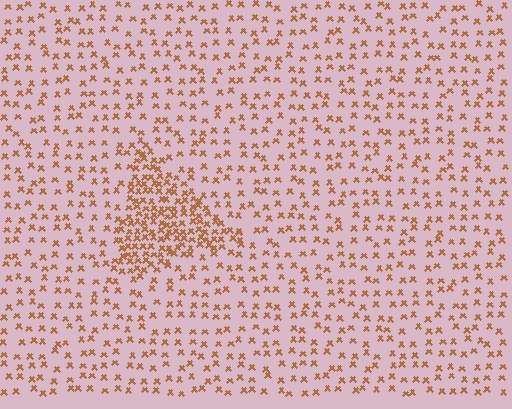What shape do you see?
I see a triangle.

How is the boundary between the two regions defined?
The boundary is defined by a change in element density (approximately 2.5x ratio). All elements are the same color, size, and shape.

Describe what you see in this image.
The image contains small brown elements arranged at two different densities. A triangle-shaped region is visible where the elements are more densely packed than the surrounding area.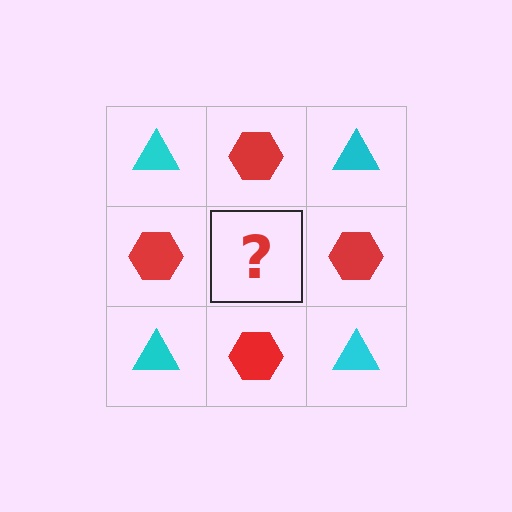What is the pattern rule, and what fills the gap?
The rule is that it alternates cyan triangle and red hexagon in a checkerboard pattern. The gap should be filled with a cyan triangle.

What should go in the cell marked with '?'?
The missing cell should contain a cyan triangle.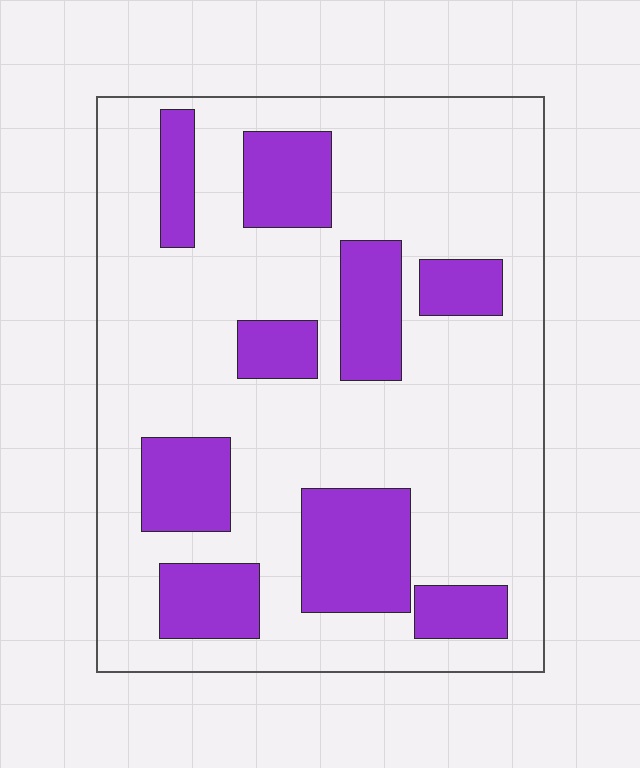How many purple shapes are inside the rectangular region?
9.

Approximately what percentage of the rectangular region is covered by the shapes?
Approximately 25%.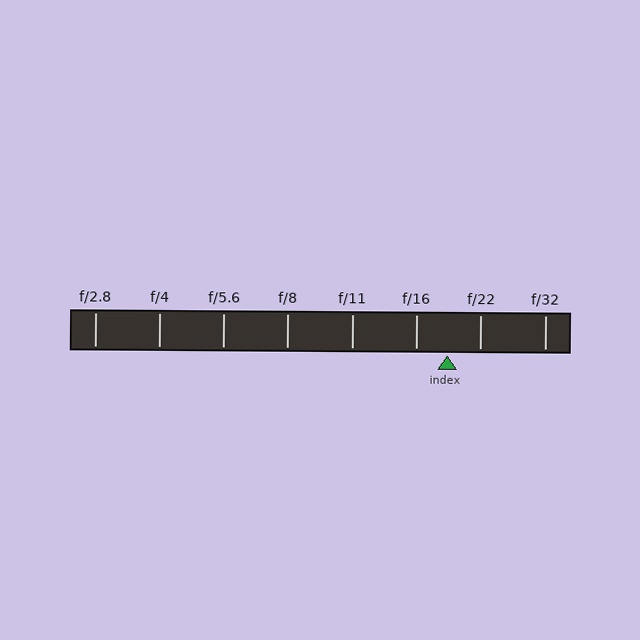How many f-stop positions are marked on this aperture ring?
There are 8 f-stop positions marked.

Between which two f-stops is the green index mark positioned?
The index mark is between f/16 and f/22.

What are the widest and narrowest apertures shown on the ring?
The widest aperture shown is f/2.8 and the narrowest is f/32.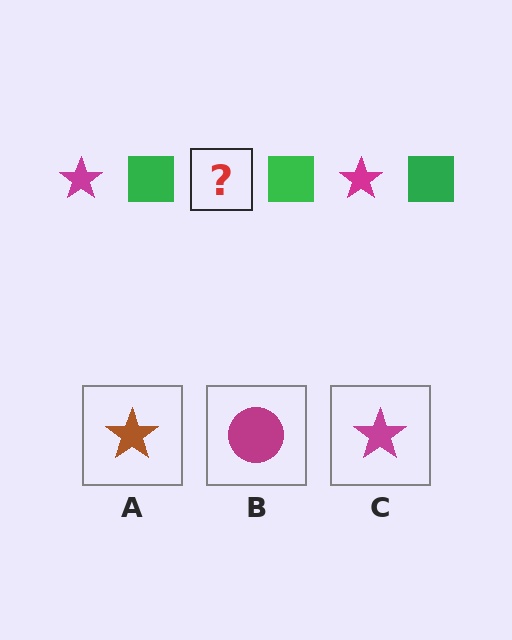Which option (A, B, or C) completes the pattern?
C.